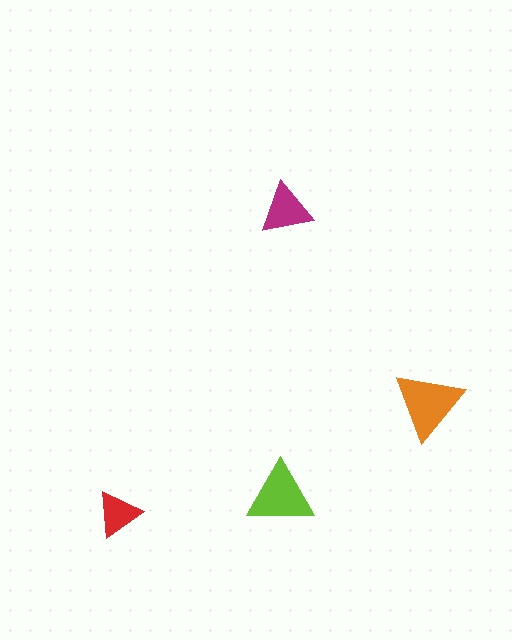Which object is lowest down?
The red triangle is bottommost.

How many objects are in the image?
There are 4 objects in the image.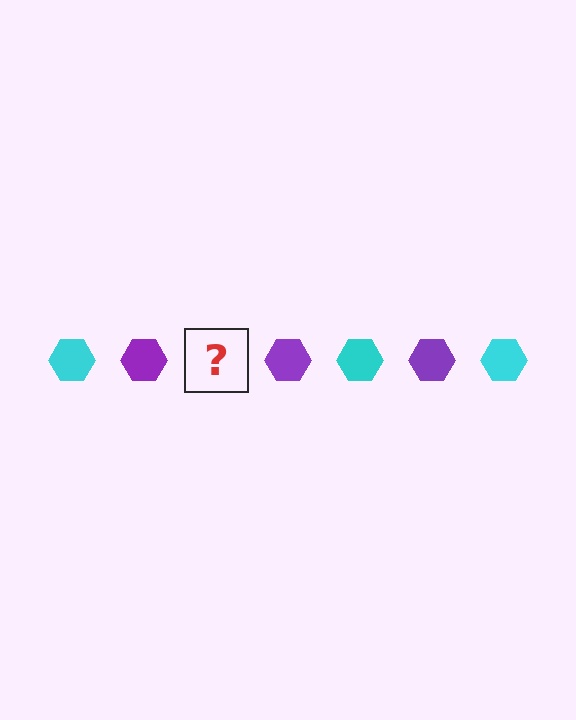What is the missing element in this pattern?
The missing element is a cyan hexagon.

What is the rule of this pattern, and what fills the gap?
The rule is that the pattern cycles through cyan, purple hexagons. The gap should be filled with a cyan hexagon.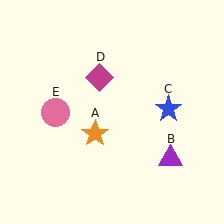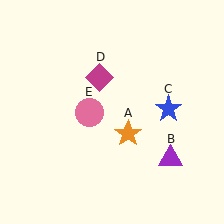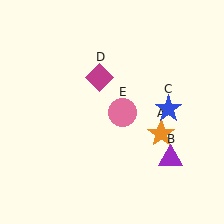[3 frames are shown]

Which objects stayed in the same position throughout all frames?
Purple triangle (object B) and blue star (object C) and magenta diamond (object D) remained stationary.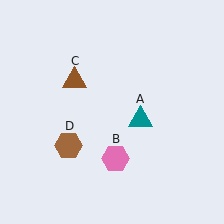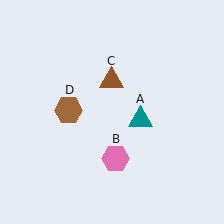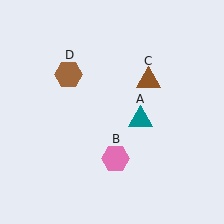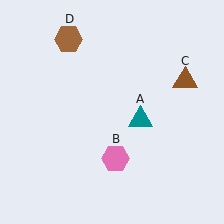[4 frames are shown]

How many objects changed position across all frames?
2 objects changed position: brown triangle (object C), brown hexagon (object D).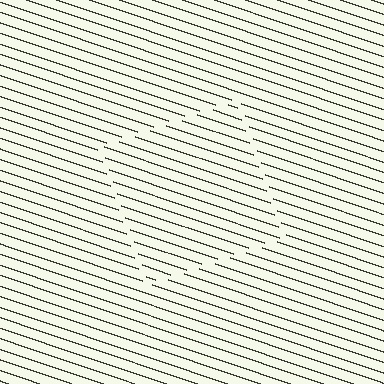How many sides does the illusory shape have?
4 sides — the line-ends trace a square.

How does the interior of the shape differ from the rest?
The interior of the shape contains the same grating, shifted by half a period — the contour is defined by the phase discontinuity where line-ends from the inner and outer gratings abut.